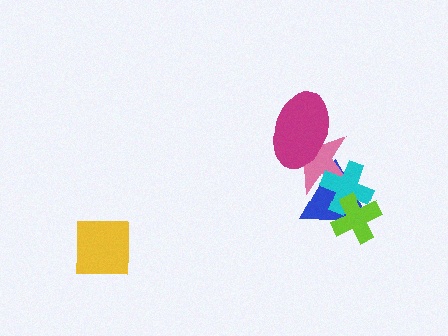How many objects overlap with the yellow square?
0 objects overlap with the yellow square.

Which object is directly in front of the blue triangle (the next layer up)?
The pink star is directly in front of the blue triangle.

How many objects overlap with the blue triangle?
3 objects overlap with the blue triangle.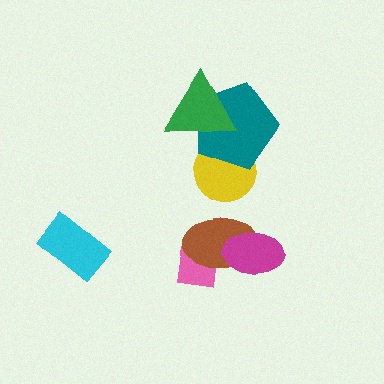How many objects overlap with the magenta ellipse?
1 object overlaps with the magenta ellipse.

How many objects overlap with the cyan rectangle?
0 objects overlap with the cyan rectangle.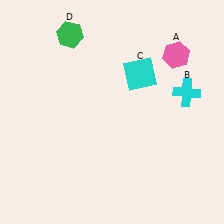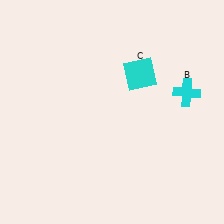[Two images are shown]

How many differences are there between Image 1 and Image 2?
There are 2 differences between the two images.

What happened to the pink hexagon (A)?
The pink hexagon (A) was removed in Image 2. It was in the top-right area of Image 1.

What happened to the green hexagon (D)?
The green hexagon (D) was removed in Image 2. It was in the top-left area of Image 1.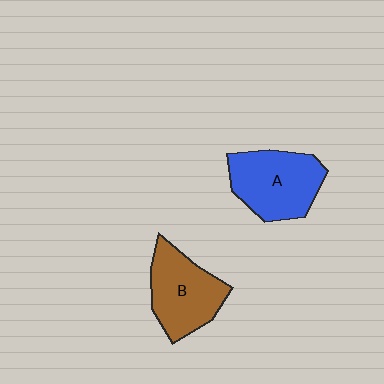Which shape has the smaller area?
Shape B (brown).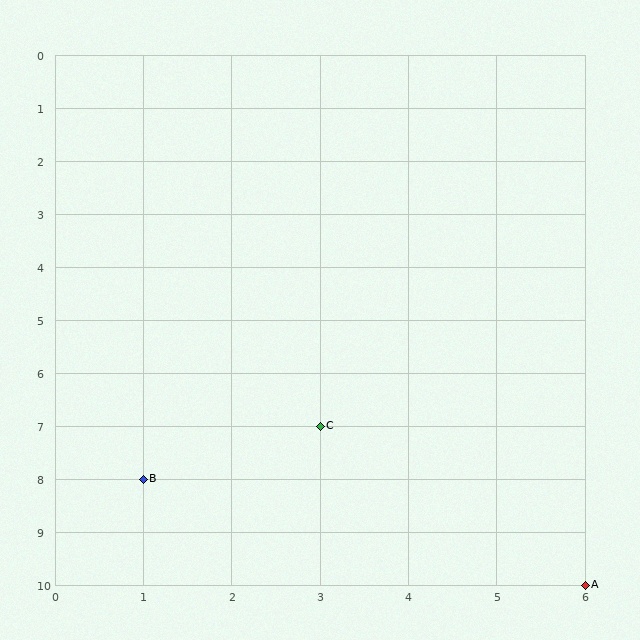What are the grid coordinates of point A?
Point A is at grid coordinates (6, 10).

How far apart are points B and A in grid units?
Points B and A are 5 columns and 2 rows apart (about 5.4 grid units diagonally).